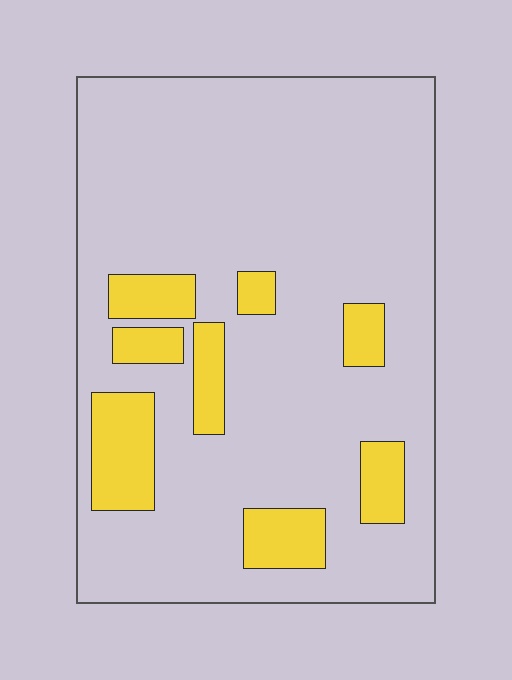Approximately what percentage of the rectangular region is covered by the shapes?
Approximately 15%.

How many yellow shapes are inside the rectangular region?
8.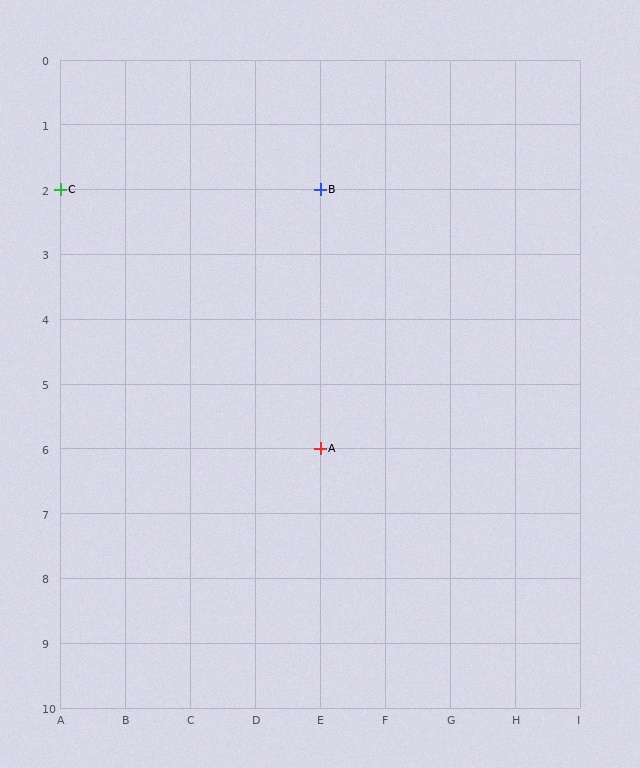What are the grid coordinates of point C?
Point C is at grid coordinates (A, 2).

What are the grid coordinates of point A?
Point A is at grid coordinates (E, 6).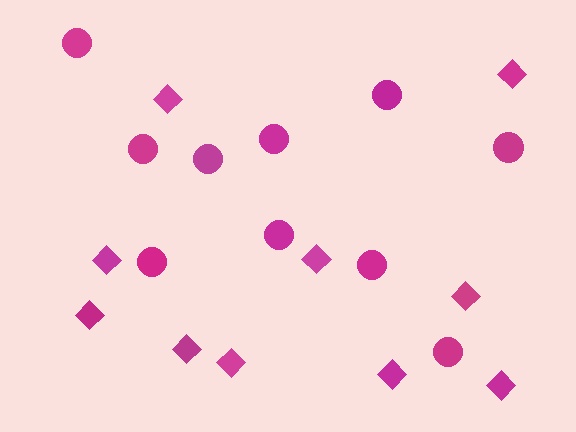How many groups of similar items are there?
There are 2 groups: one group of circles (10) and one group of diamonds (10).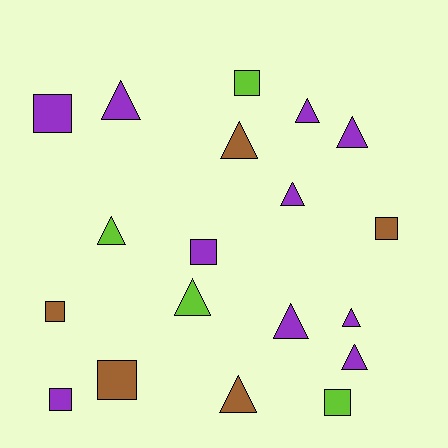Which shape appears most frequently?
Triangle, with 11 objects.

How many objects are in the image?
There are 19 objects.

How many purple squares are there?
There are 3 purple squares.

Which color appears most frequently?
Purple, with 10 objects.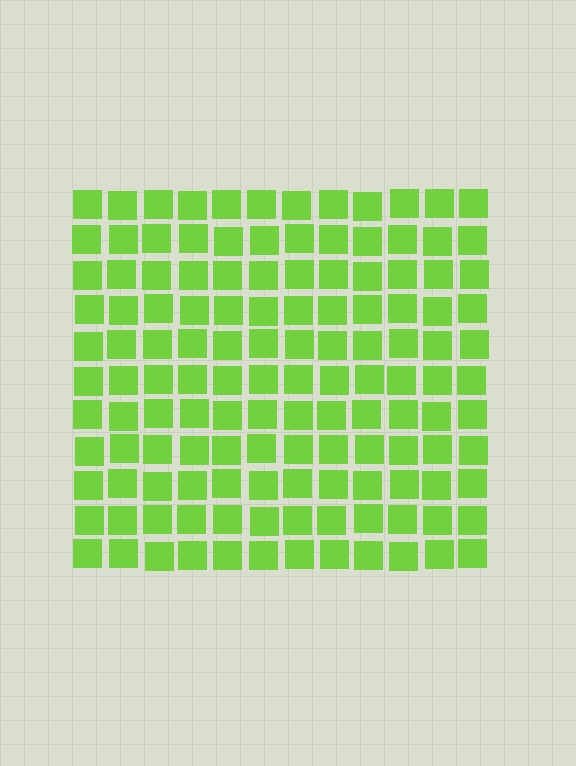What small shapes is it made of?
It is made of small squares.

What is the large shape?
The large shape is a square.